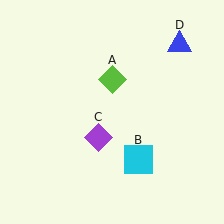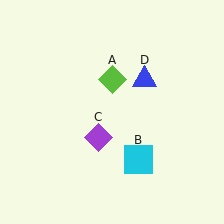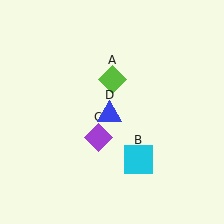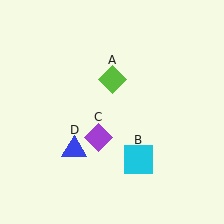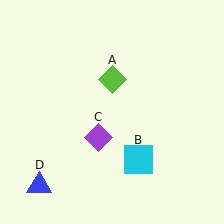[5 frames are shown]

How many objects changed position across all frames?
1 object changed position: blue triangle (object D).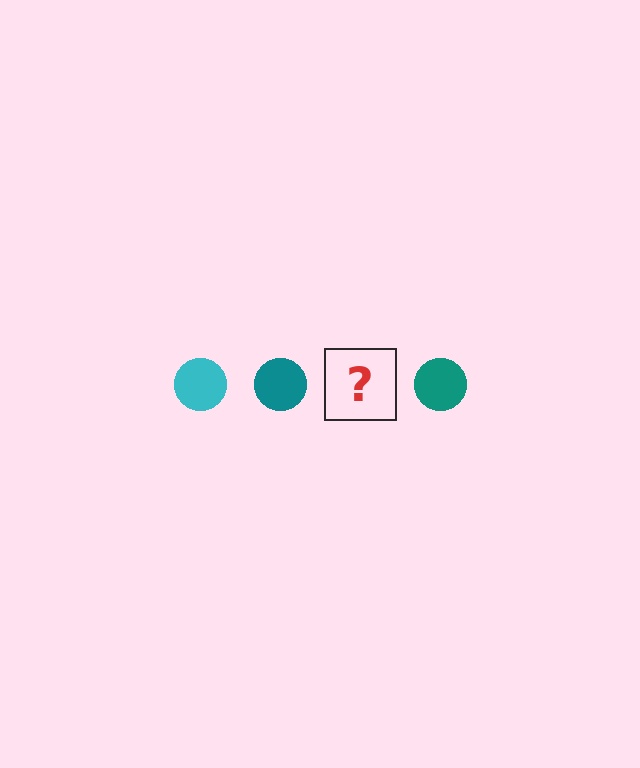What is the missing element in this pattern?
The missing element is a cyan circle.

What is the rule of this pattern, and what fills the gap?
The rule is that the pattern cycles through cyan, teal circles. The gap should be filled with a cyan circle.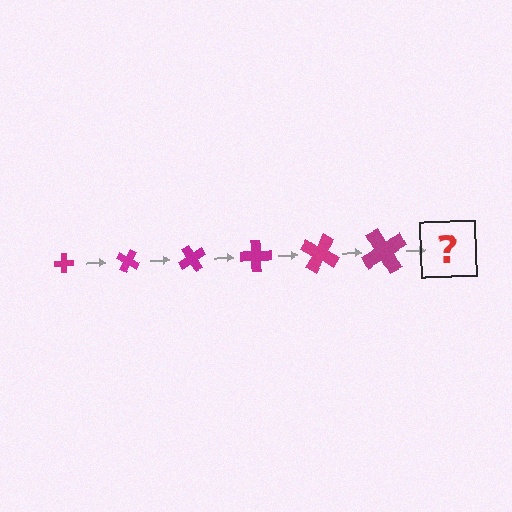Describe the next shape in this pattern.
It should be a cross, larger than the previous one and rotated 180 degrees from the start.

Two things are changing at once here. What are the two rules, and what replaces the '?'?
The two rules are that the cross grows larger each step and it rotates 30 degrees each step. The '?' should be a cross, larger than the previous one and rotated 180 degrees from the start.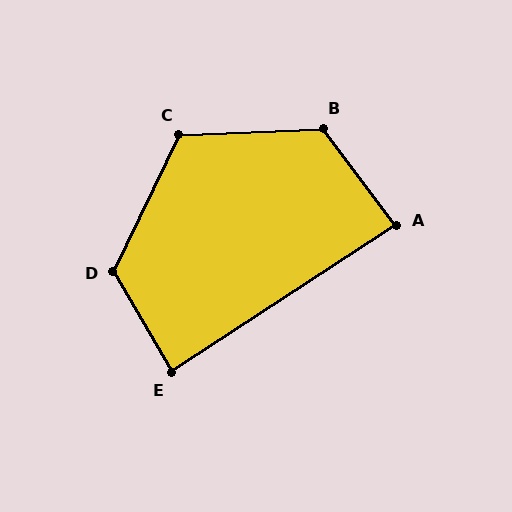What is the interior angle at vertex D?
Approximately 124 degrees (obtuse).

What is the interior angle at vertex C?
Approximately 118 degrees (obtuse).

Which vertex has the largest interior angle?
B, at approximately 125 degrees.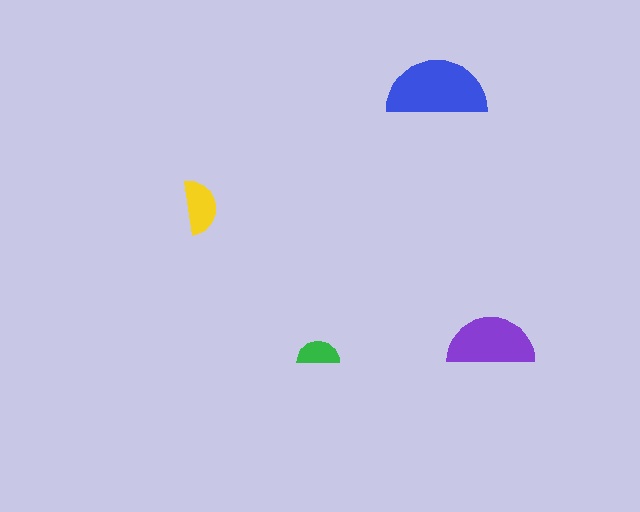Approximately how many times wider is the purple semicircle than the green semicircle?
About 2 times wider.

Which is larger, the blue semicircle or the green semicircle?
The blue one.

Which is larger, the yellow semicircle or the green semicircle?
The yellow one.